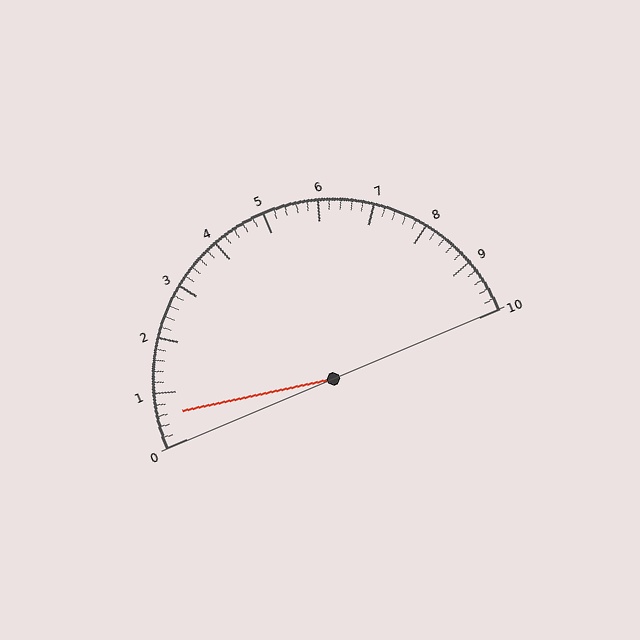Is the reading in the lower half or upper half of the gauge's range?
The reading is in the lower half of the range (0 to 10).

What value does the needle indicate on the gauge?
The needle indicates approximately 0.6.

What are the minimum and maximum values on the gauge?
The gauge ranges from 0 to 10.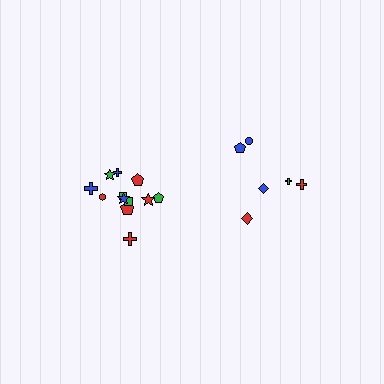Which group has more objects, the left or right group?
The left group.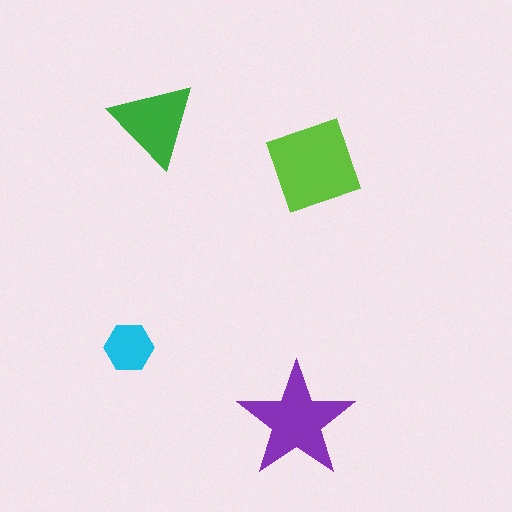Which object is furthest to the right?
The lime diamond is rightmost.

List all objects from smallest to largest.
The cyan hexagon, the green triangle, the purple star, the lime diamond.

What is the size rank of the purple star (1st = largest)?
2nd.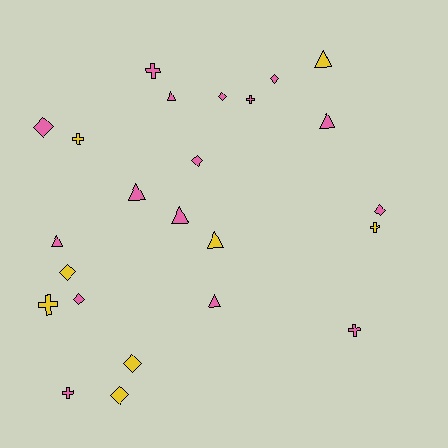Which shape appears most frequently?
Diamond, with 9 objects.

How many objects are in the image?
There are 24 objects.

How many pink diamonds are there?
There are 6 pink diamonds.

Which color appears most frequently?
Pink, with 16 objects.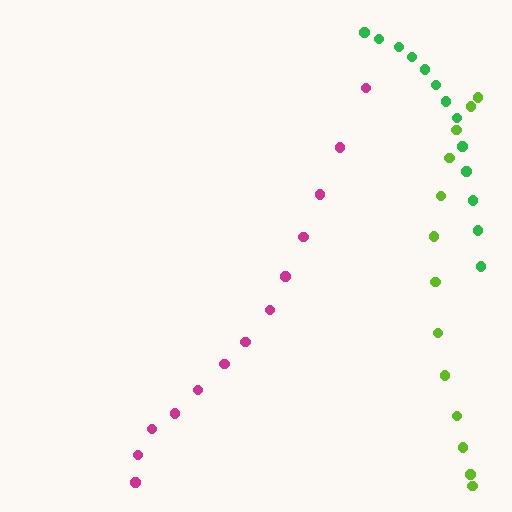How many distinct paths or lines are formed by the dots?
There are 3 distinct paths.